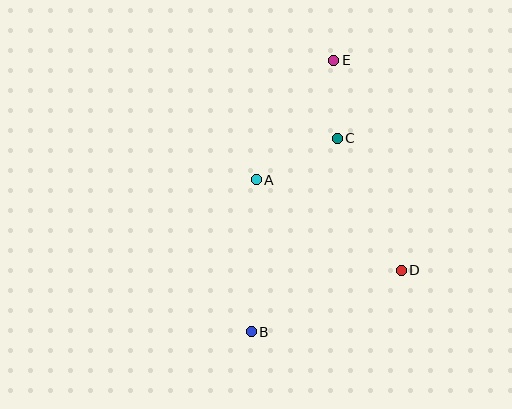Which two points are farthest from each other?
Points B and E are farthest from each other.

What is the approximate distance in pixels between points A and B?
The distance between A and B is approximately 152 pixels.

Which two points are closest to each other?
Points C and E are closest to each other.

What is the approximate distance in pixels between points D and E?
The distance between D and E is approximately 221 pixels.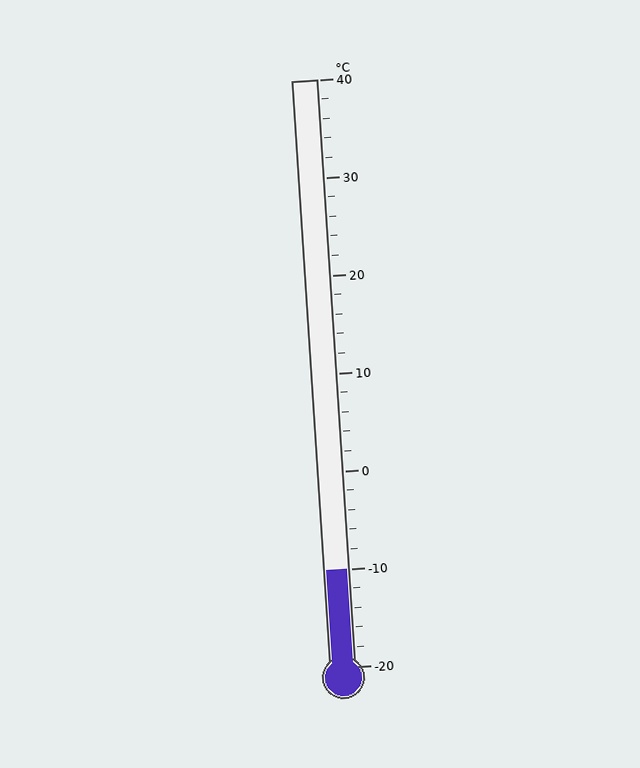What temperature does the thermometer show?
The thermometer shows approximately -10°C.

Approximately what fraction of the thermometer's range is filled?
The thermometer is filled to approximately 15% of its range.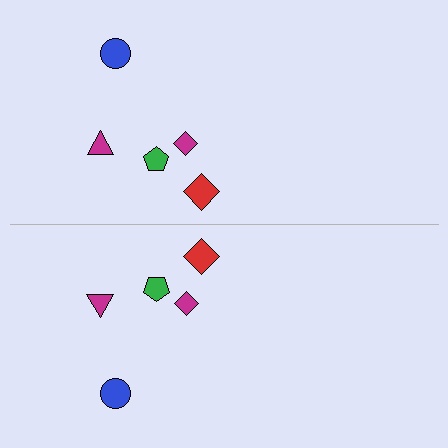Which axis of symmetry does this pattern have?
The pattern has a horizontal axis of symmetry running through the center of the image.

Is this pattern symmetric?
Yes, this pattern has bilateral (reflection) symmetry.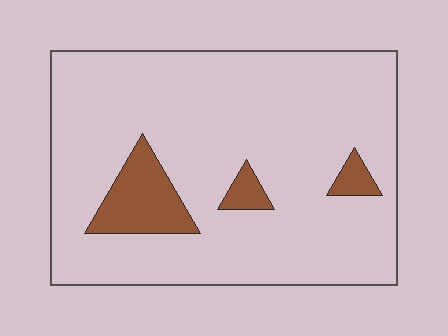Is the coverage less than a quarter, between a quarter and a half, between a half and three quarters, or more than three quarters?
Less than a quarter.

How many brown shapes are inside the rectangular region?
3.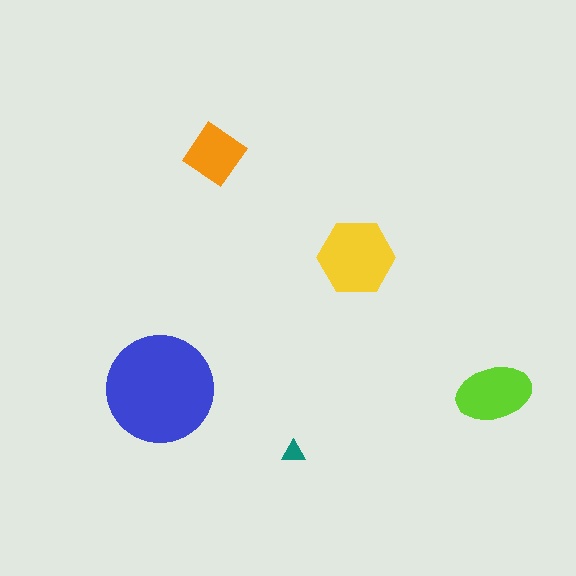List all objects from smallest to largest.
The teal triangle, the orange diamond, the lime ellipse, the yellow hexagon, the blue circle.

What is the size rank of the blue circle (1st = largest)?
1st.